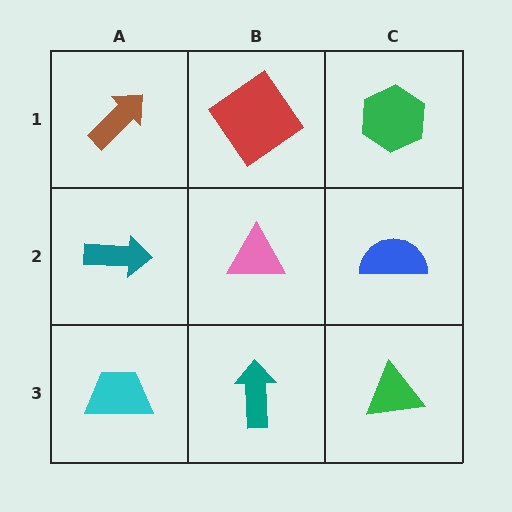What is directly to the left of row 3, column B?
A cyan trapezoid.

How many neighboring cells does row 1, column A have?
2.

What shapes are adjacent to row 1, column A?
A teal arrow (row 2, column A), a red diamond (row 1, column B).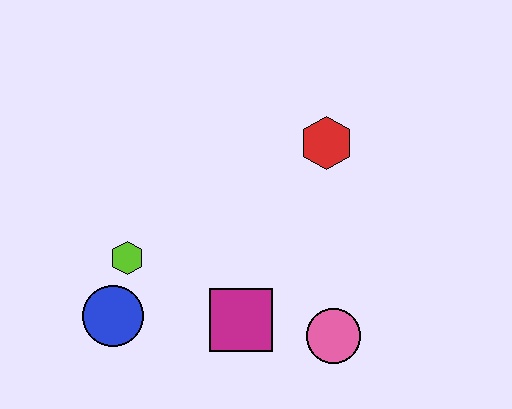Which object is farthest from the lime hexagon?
The red hexagon is farthest from the lime hexagon.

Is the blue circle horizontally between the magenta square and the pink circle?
No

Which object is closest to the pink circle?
The magenta square is closest to the pink circle.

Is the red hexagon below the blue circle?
No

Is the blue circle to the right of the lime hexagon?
No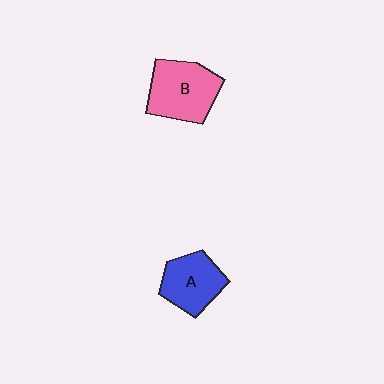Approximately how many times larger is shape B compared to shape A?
Approximately 1.3 times.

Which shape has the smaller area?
Shape A (blue).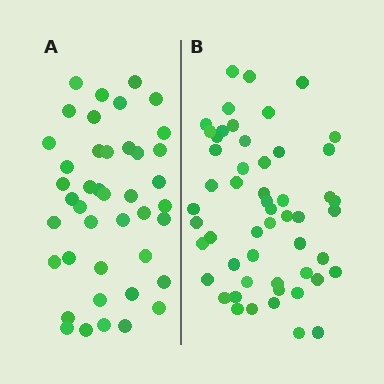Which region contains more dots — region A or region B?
Region B (the right region) has more dots.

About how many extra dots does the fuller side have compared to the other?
Region B has roughly 12 or so more dots than region A.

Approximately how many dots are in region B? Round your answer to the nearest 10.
About 50 dots. (The exact count is 53, which rounds to 50.)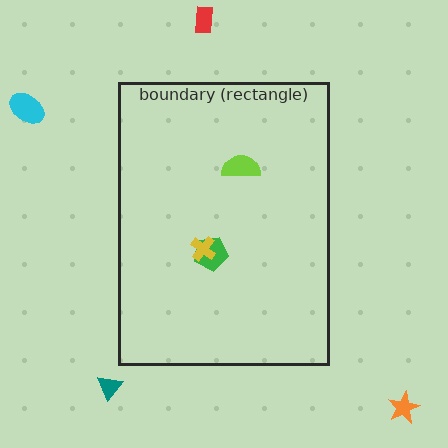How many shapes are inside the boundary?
3 inside, 4 outside.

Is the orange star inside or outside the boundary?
Outside.